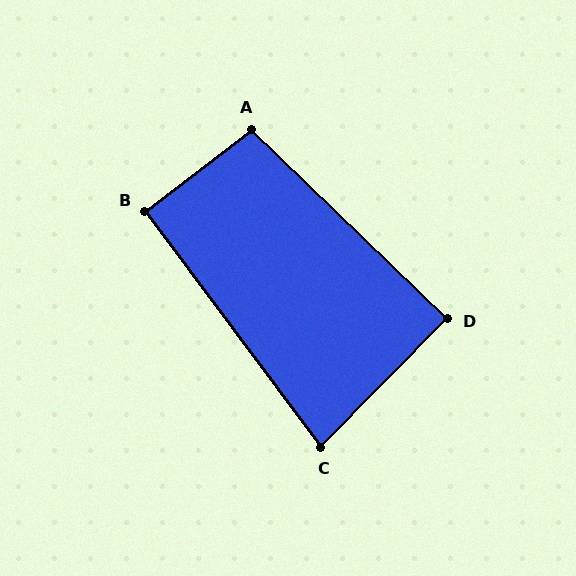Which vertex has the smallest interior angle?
C, at approximately 81 degrees.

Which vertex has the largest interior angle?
A, at approximately 99 degrees.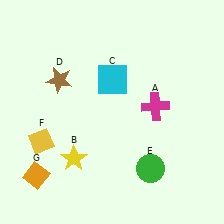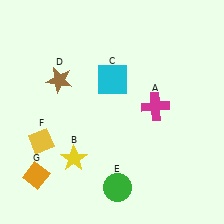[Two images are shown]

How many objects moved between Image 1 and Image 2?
1 object moved between the two images.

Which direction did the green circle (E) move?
The green circle (E) moved left.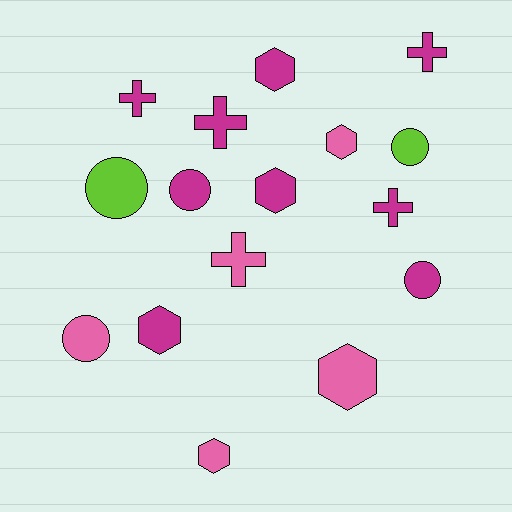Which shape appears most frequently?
Hexagon, with 6 objects.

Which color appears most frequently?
Magenta, with 9 objects.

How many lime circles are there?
There are 2 lime circles.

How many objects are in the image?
There are 16 objects.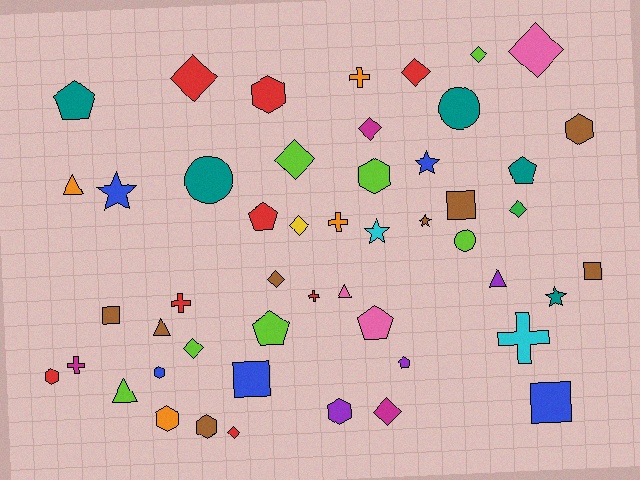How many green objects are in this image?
There is 1 green object.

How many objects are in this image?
There are 50 objects.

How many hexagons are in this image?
There are 8 hexagons.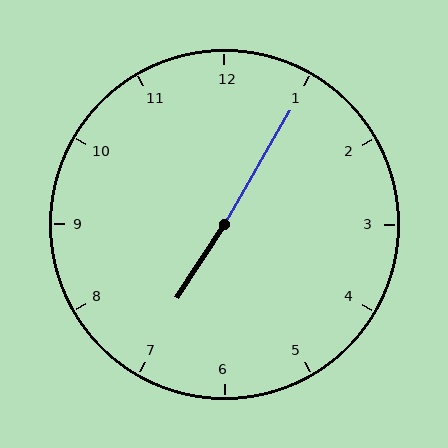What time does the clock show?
7:05.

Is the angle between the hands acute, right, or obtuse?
It is obtuse.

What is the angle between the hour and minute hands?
Approximately 178 degrees.